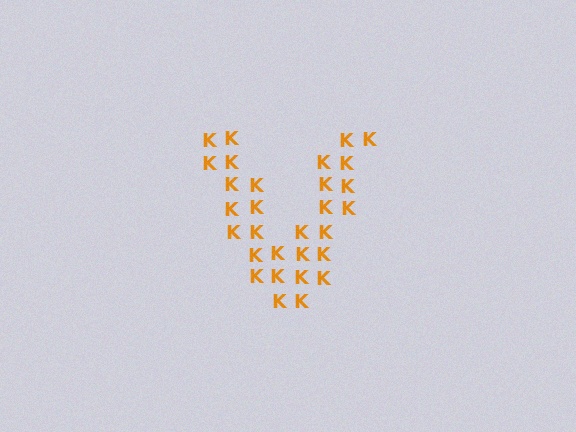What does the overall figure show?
The overall figure shows the letter V.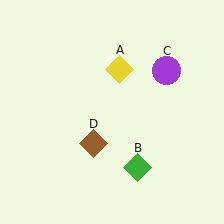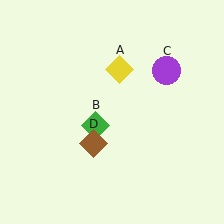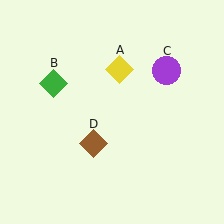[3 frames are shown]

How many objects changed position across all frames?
1 object changed position: green diamond (object B).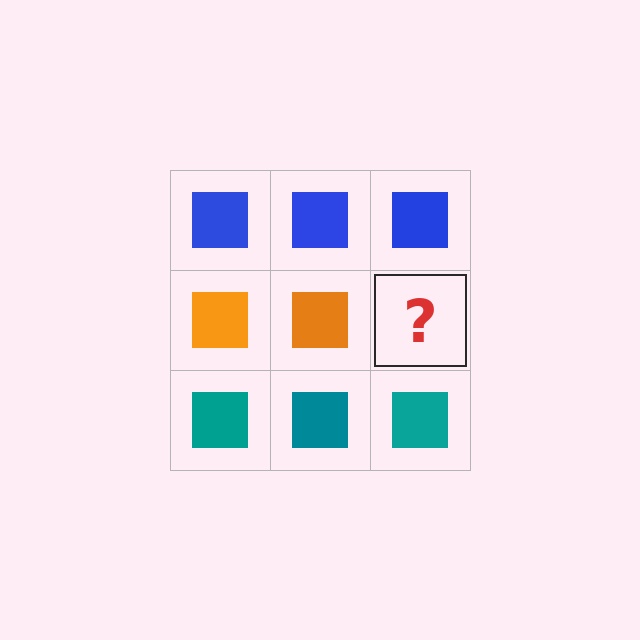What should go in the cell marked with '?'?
The missing cell should contain an orange square.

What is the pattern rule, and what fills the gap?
The rule is that each row has a consistent color. The gap should be filled with an orange square.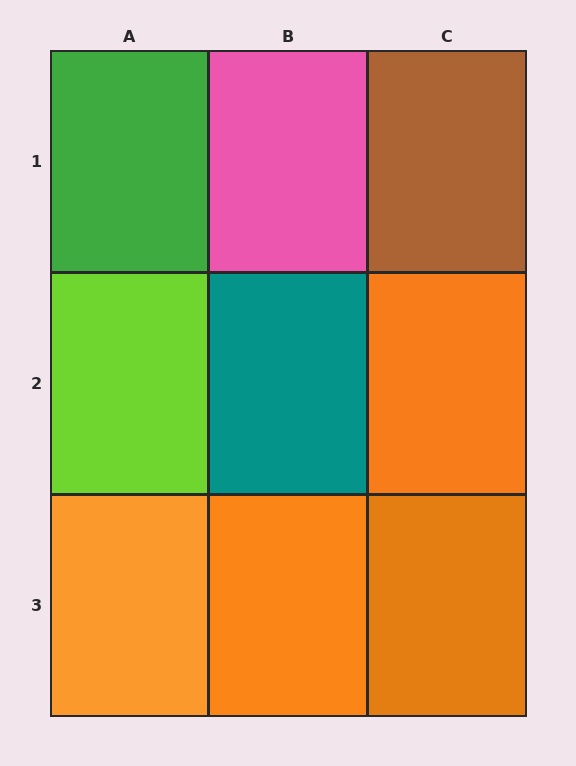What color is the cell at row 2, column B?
Teal.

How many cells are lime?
1 cell is lime.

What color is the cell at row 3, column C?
Orange.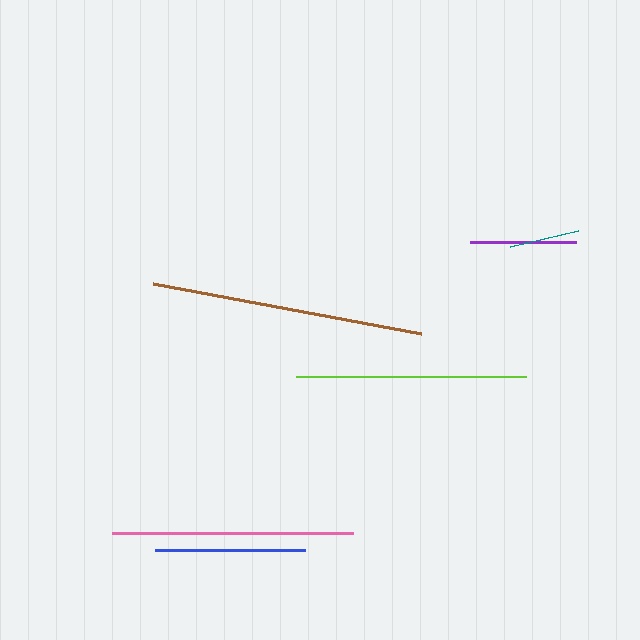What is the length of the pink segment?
The pink segment is approximately 241 pixels long.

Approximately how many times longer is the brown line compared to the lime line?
The brown line is approximately 1.2 times the length of the lime line.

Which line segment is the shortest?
The teal line is the shortest at approximately 69 pixels.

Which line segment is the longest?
The brown line is the longest at approximately 272 pixels.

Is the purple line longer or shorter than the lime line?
The lime line is longer than the purple line.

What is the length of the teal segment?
The teal segment is approximately 69 pixels long.